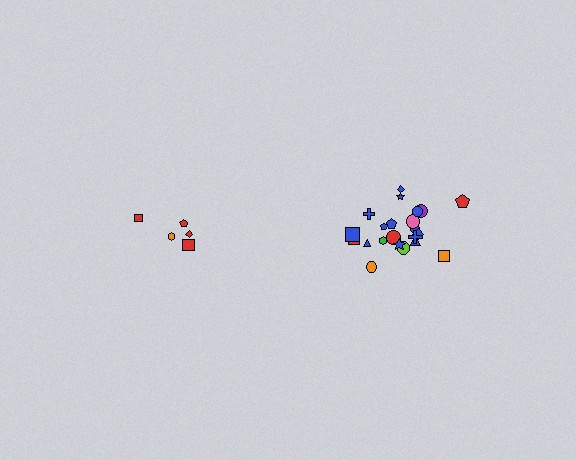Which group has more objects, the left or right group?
The right group.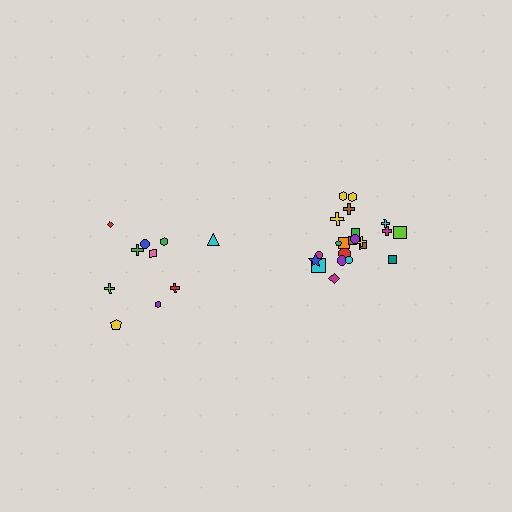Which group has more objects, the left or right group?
The right group.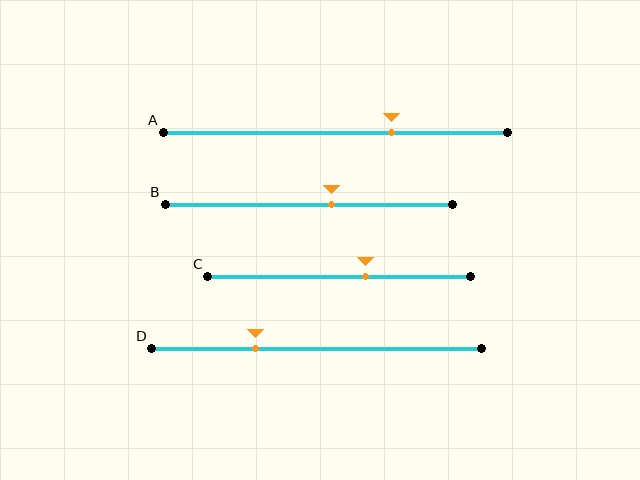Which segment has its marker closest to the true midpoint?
Segment B has its marker closest to the true midpoint.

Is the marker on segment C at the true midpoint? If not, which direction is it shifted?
No, the marker on segment C is shifted to the right by about 10% of the segment length.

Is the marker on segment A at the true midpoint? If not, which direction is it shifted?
No, the marker on segment A is shifted to the right by about 16% of the segment length.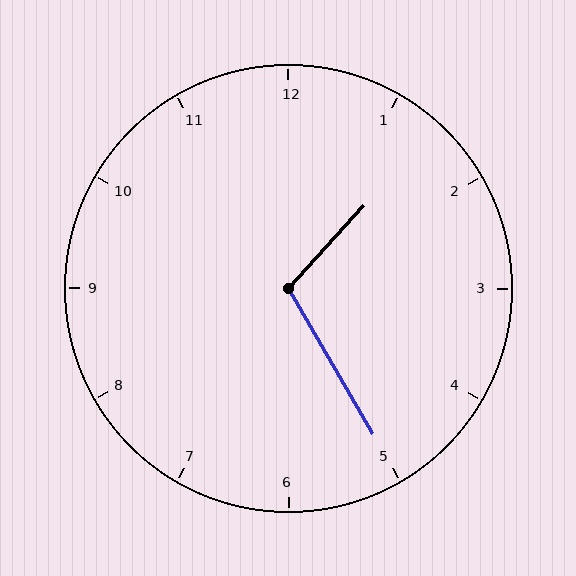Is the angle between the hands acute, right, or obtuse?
It is obtuse.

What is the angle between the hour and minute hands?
Approximately 108 degrees.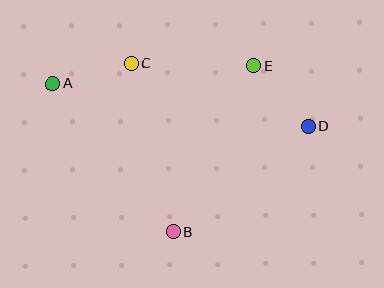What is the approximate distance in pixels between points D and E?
The distance between D and E is approximately 81 pixels.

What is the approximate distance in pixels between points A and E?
The distance between A and E is approximately 201 pixels.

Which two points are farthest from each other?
Points A and D are farthest from each other.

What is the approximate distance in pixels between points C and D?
The distance between C and D is approximately 187 pixels.